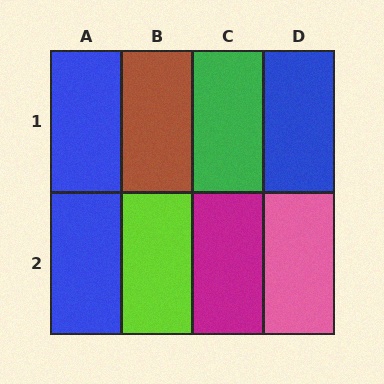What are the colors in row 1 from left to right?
Blue, brown, green, blue.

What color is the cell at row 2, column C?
Magenta.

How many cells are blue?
3 cells are blue.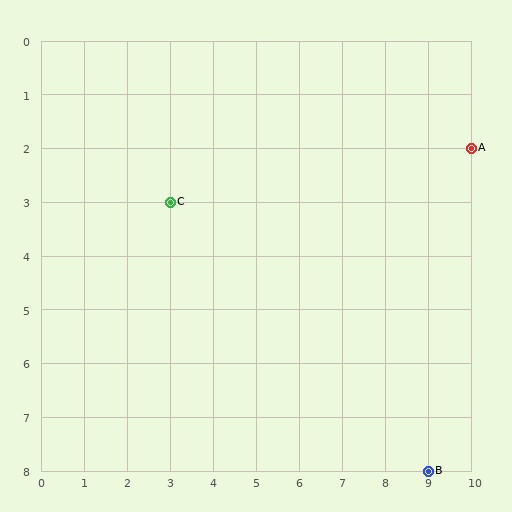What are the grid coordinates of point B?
Point B is at grid coordinates (9, 8).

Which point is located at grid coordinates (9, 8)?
Point B is at (9, 8).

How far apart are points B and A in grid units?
Points B and A are 1 column and 6 rows apart (about 6.1 grid units diagonally).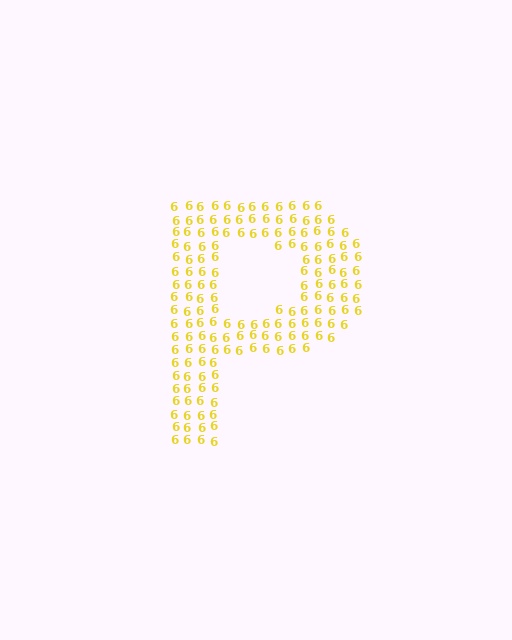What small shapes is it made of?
It is made of small digit 6's.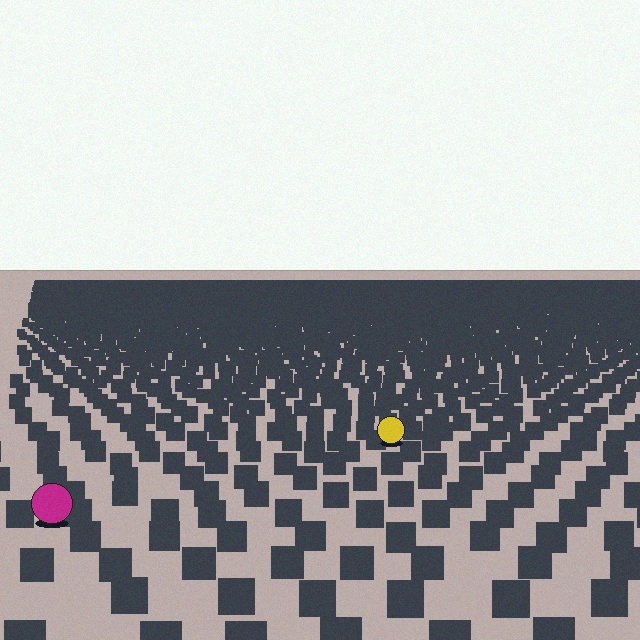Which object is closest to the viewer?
The magenta circle is closest. The texture marks near it are larger and more spread out.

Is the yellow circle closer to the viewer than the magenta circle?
No. The magenta circle is closer — you can tell from the texture gradient: the ground texture is coarser near it.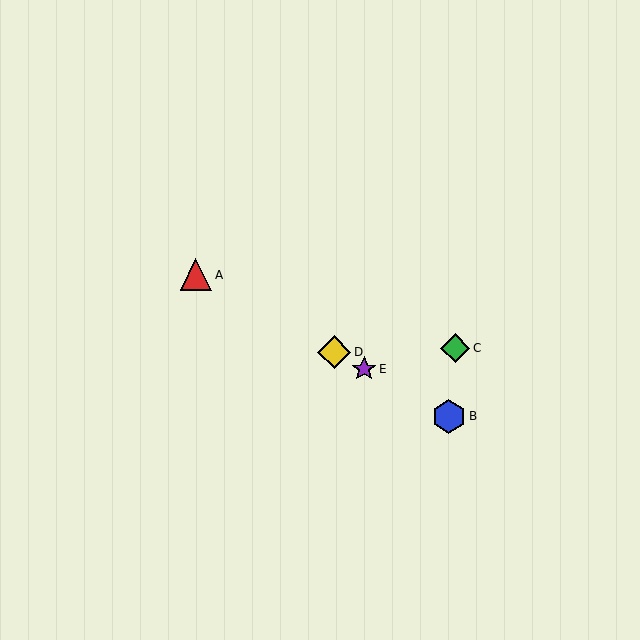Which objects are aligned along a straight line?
Objects A, B, D, E are aligned along a straight line.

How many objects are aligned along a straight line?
4 objects (A, B, D, E) are aligned along a straight line.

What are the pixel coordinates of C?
Object C is at (455, 348).